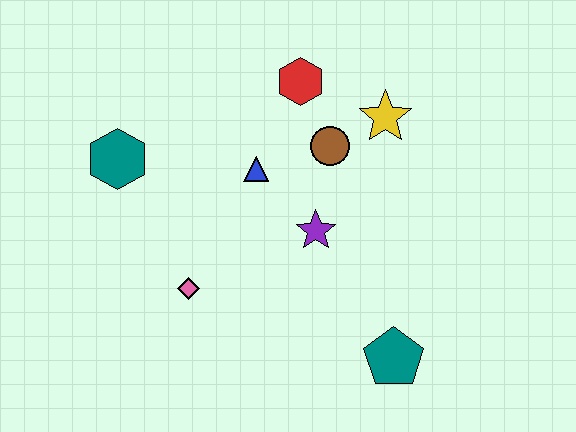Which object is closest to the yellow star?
The brown circle is closest to the yellow star.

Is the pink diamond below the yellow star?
Yes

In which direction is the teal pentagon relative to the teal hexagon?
The teal pentagon is to the right of the teal hexagon.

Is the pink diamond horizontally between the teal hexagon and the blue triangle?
Yes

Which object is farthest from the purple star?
The teal hexagon is farthest from the purple star.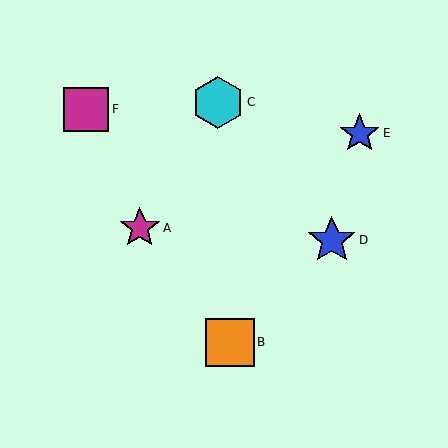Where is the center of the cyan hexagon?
The center of the cyan hexagon is at (218, 102).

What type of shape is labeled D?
Shape D is a blue star.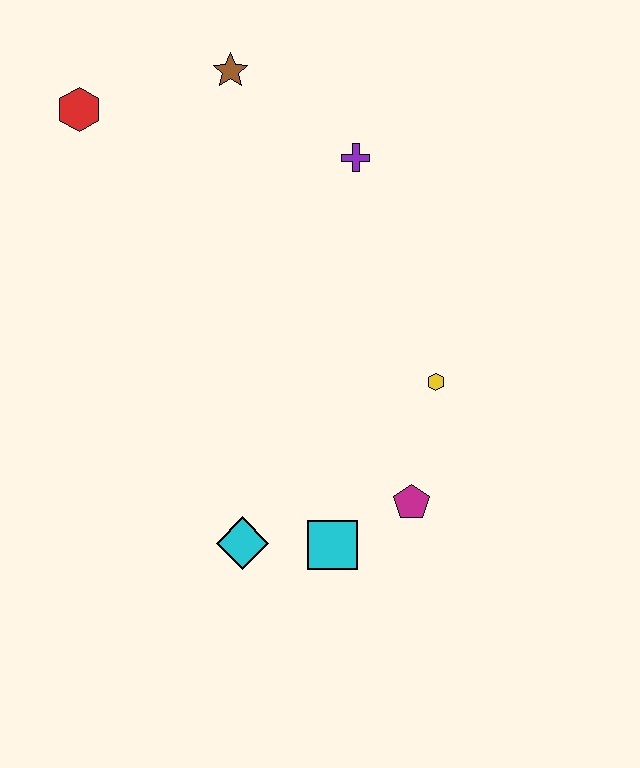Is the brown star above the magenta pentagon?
Yes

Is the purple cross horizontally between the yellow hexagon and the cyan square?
Yes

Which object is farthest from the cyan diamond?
The brown star is farthest from the cyan diamond.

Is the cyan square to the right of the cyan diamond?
Yes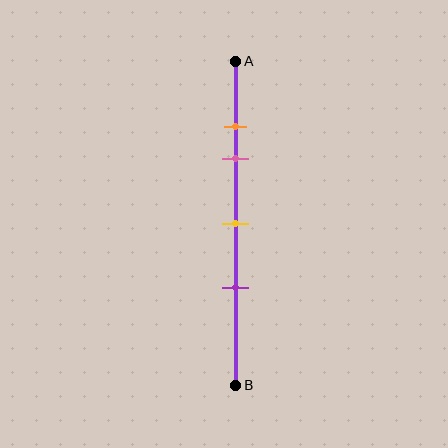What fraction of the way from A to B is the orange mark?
The orange mark is approximately 20% (0.2) of the way from A to B.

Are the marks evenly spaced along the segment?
No, the marks are not evenly spaced.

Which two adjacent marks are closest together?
The orange and pink marks are the closest adjacent pair.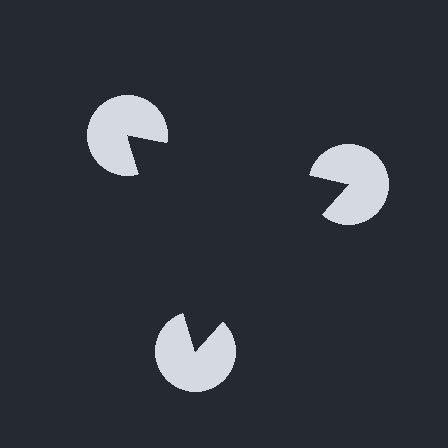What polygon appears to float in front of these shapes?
An illusory triangle — its edges are inferred from the aligned wedge cuts in the pac-man discs, not physically drawn.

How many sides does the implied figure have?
3 sides.